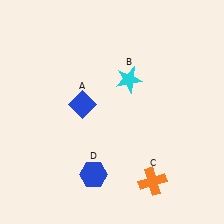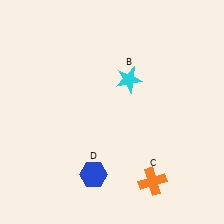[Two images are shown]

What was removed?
The blue diamond (A) was removed in Image 2.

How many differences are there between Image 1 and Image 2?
There is 1 difference between the two images.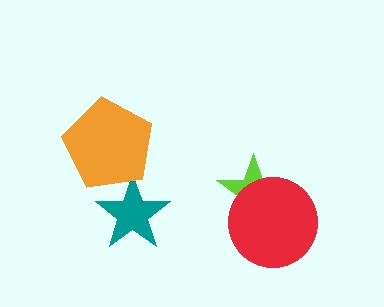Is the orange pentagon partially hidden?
No, no other shape covers it.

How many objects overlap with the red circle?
1 object overlaps with the red circle.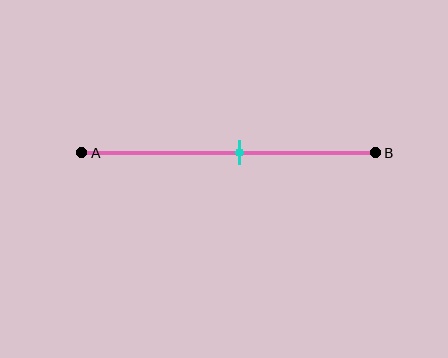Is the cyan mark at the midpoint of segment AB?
No, the mark is at about 55% from A, not at the 50% midpoint.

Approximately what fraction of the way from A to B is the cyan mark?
The cyan mark is approximately 55% of the way from A to B.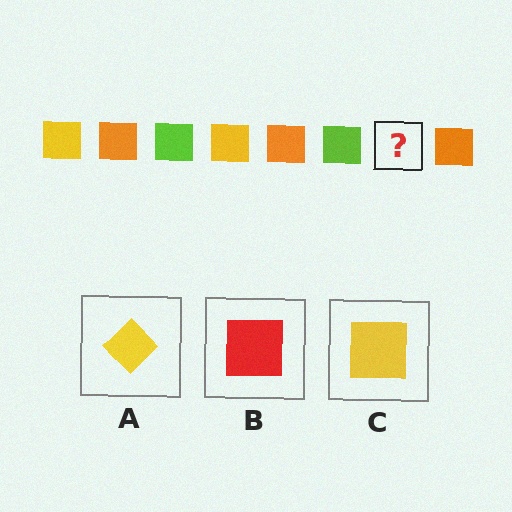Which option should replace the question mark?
Option C.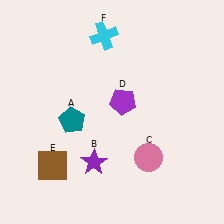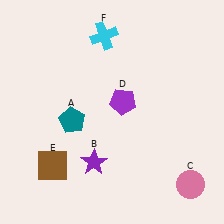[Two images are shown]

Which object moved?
The pink circle (C) moved right.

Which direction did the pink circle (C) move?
The pink circle (C) moved right.